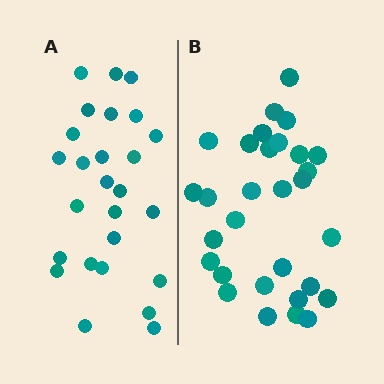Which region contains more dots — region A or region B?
Region B (the right region) has more dots.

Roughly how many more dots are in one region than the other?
Region B has about 4 more dots than region A.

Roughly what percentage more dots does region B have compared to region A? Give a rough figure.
About 15% more.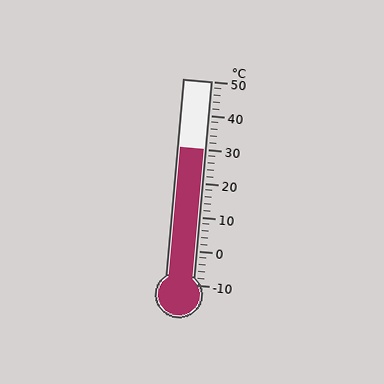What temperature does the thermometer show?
The thermometer shows approximately 30°C.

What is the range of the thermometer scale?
The thermometer scale ranges from -10°C to 50°C.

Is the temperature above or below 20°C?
The temperature is above 20°C.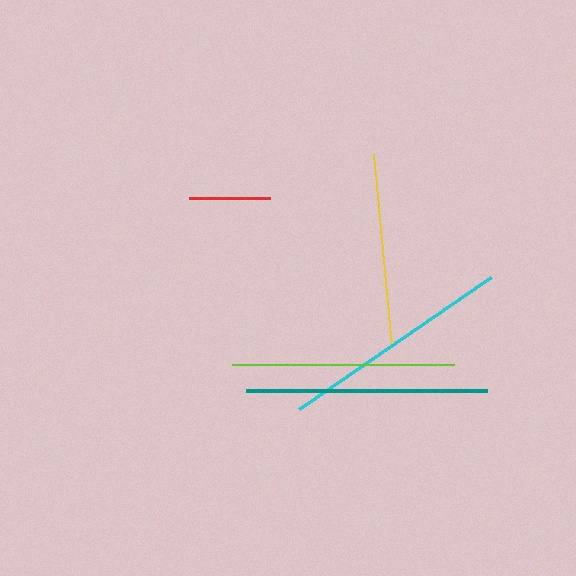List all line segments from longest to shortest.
From longest to shortest: teal, cyan, lime, yellow, red.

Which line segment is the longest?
The teal line is the longest at approximately 241 pixels.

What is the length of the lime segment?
The lime segment is approximately 221 pixels long.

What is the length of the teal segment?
The teal segment is approximately 241 pixels long.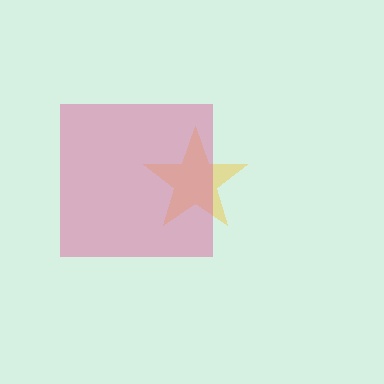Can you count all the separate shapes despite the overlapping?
Yes, there are 2 separate shapes.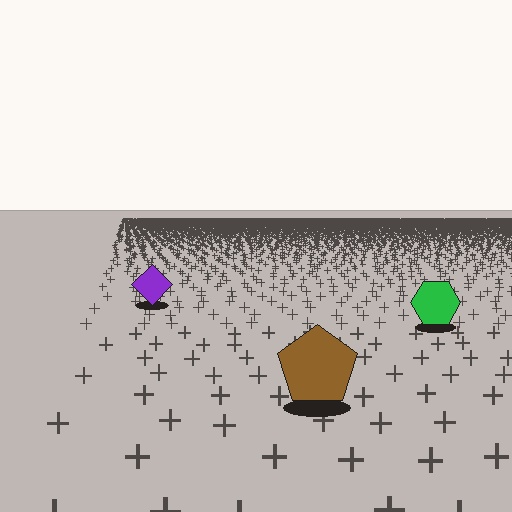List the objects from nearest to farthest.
From nearest to farthest: the brown pentagon, the green hexagon, the purple diamond.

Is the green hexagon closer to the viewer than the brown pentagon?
No. The brown pentagon is closer — you can tell from the texture gradient: the ground texture is coarser near it.